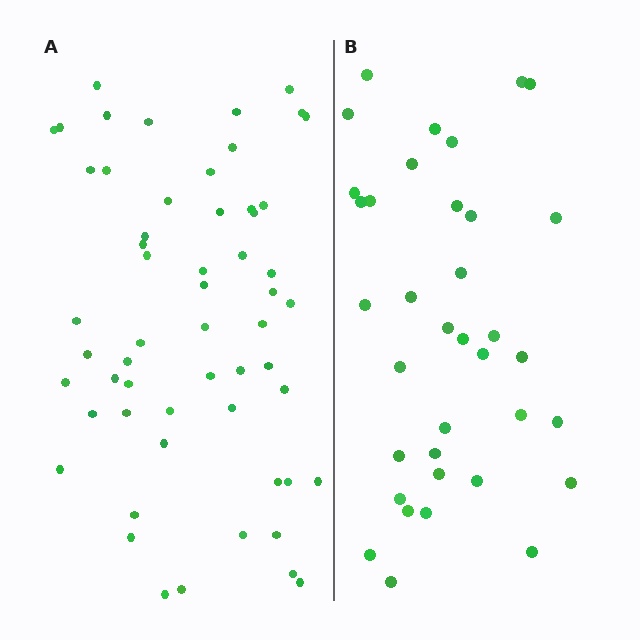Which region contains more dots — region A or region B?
Region A (the left region) has more dots.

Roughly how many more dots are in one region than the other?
Region A has approximately 20 more dots than region B.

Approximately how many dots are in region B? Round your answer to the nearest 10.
About 40 dots. (The exact count is 36, which rounds to 40.)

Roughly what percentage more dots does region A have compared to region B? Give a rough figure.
About 60% more.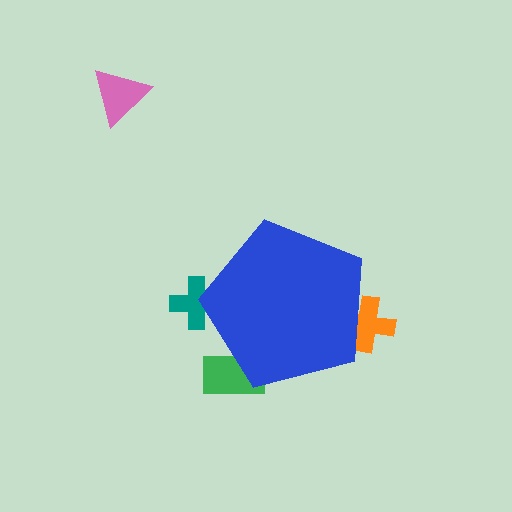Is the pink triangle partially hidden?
No, the pink triangle is fully visible.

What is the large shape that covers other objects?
A blue pentagon.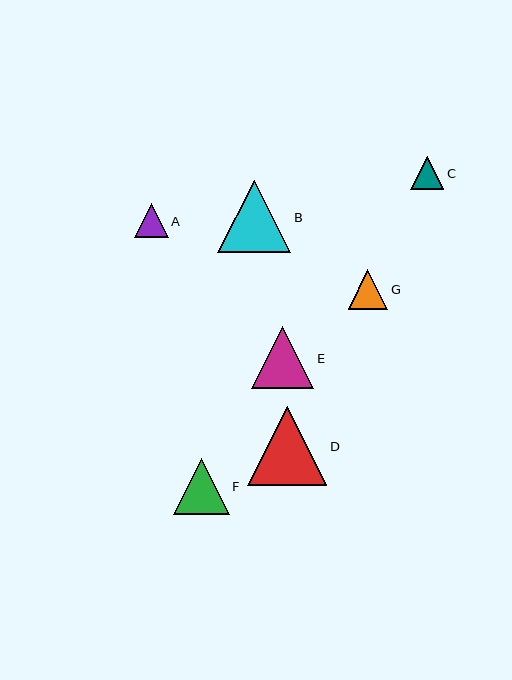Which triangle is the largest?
Triangle D is the largest with a size of approximately 79 pixels.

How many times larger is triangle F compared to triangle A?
Triangle F is approximately 1.6 times the size of triangle A.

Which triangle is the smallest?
Triangle C is the smallest with a size of approximately 33 pixels.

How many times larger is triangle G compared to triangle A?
Triangle G is approximately 1.2 times the size of triangle A.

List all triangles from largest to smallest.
From largest to smallest: D, B, E, F, G, A, C.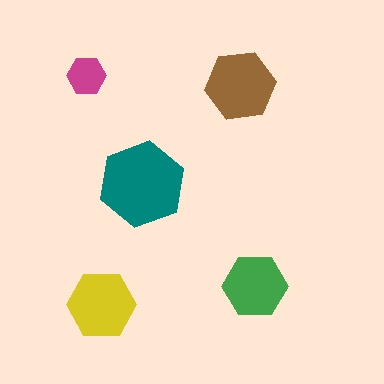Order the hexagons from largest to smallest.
the teal one, the brown one, the yellow one, the green one, the magenta one.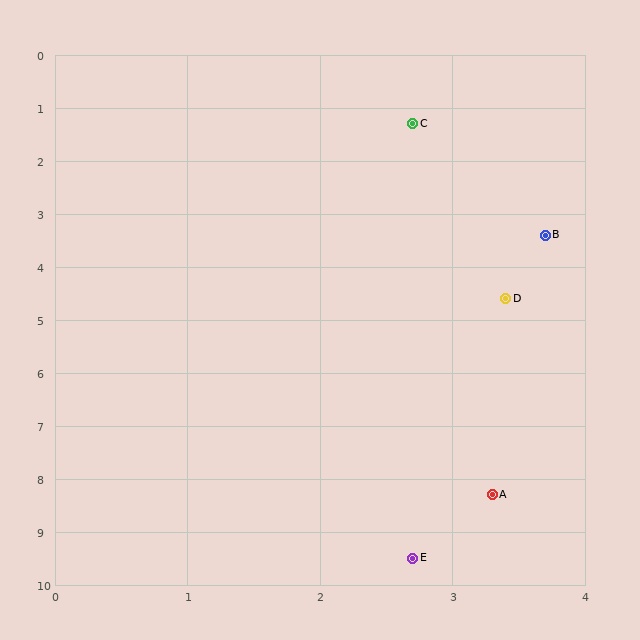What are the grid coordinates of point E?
Point E is at approximately (2.7, 9.5).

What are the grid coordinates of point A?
Point A is at approximately (3.3, 8.3).